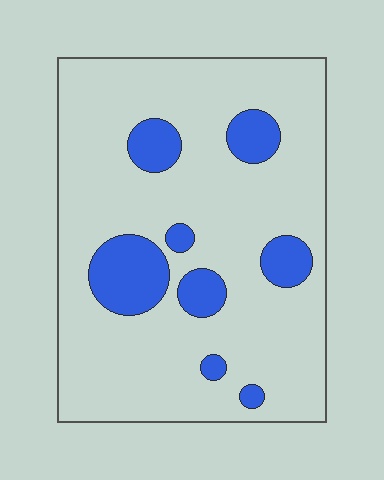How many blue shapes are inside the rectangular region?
8.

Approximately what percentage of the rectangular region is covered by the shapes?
Approximately 15%.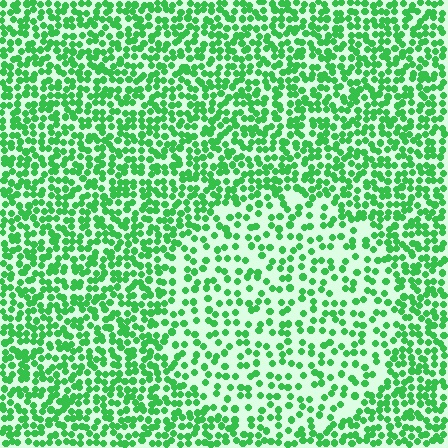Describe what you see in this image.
The image contains small green elements arranged at two different densities. A circle-shaped region is visible where the elements are less densely packed than the surrounding area.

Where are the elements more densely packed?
The elements are more densely packed outside the circle boundary.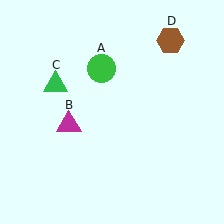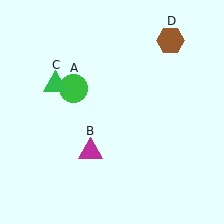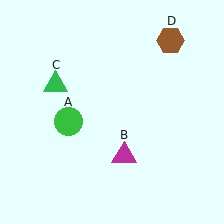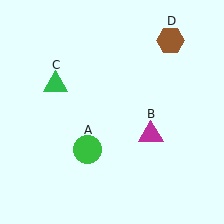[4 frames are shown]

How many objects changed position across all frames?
2 objects changed position: green circle (object A), magenta triangle (object B).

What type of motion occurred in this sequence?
The green circle (object A), magenta triangle (object B) rotated counterclockwise around the center of the scene.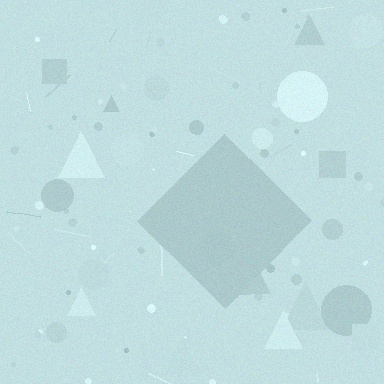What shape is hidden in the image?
A diamond is hidden in the image.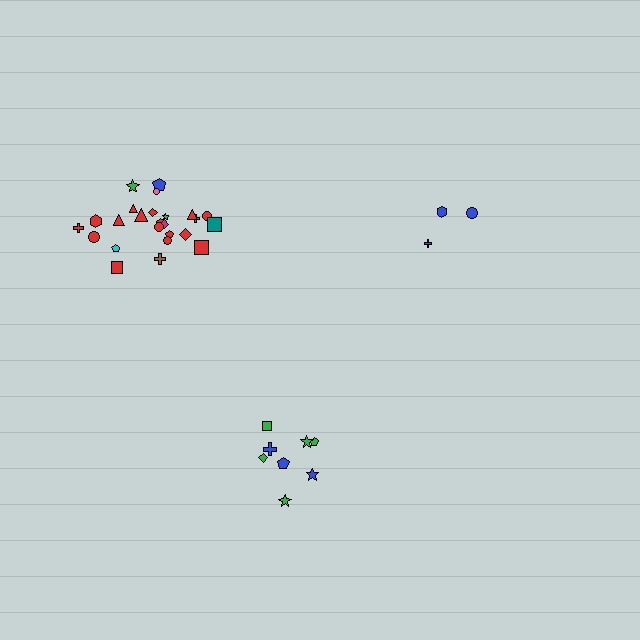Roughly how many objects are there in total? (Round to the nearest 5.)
Roughly 35 objects in total.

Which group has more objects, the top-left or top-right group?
The top-left group.